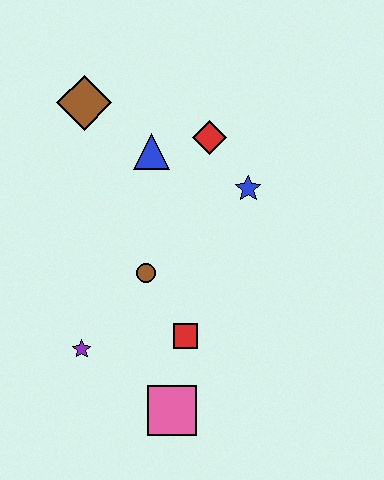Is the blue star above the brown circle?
Yes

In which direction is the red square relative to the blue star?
The red square is below the blue star.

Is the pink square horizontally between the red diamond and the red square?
No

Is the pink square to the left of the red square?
Yes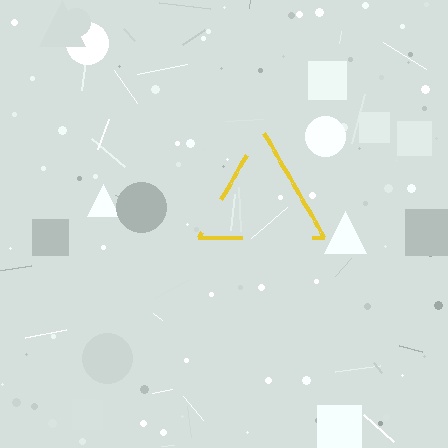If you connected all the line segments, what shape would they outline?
They would outline a triangle.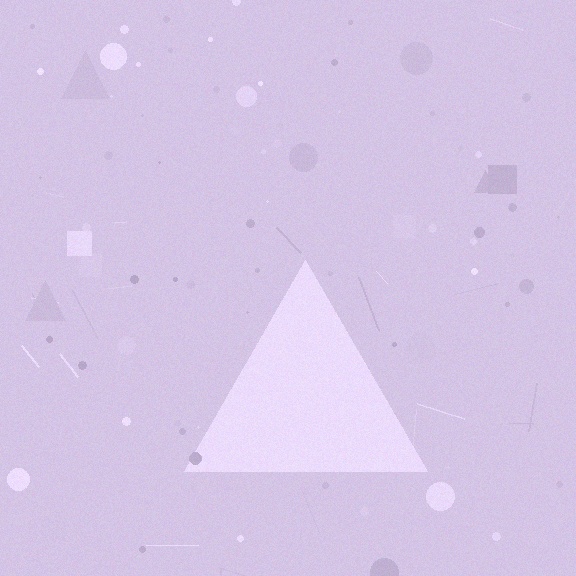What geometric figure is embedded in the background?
A triangle is embedded in the background.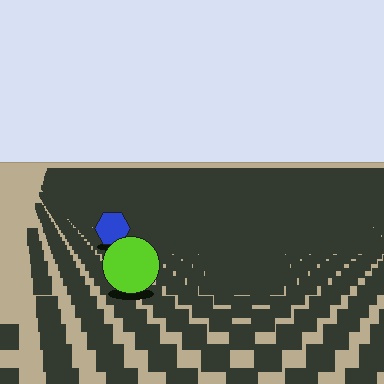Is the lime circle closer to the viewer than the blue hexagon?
Yes. The lime circle is closer — you can tell from the texture gradient: the ground texture is coarser near it.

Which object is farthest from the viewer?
The blue hexagon is farthest from the viewer. It appears smaller and the ground texture around it is denser.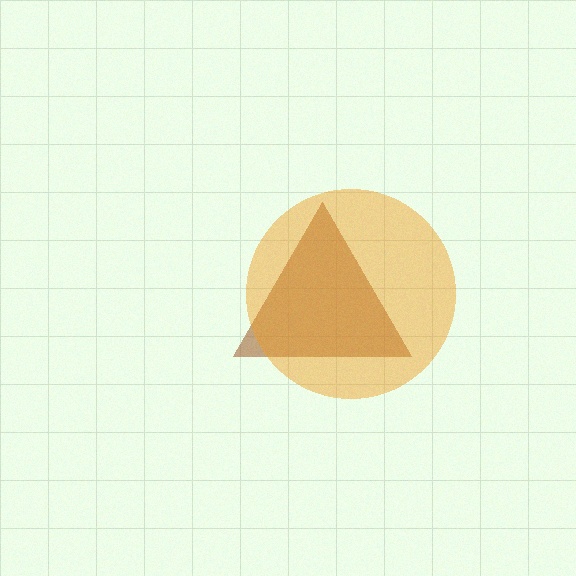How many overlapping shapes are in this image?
There are 2 overlapping shapes in the image.